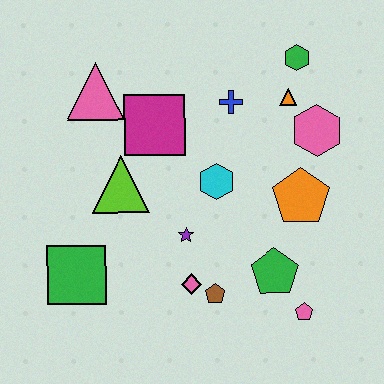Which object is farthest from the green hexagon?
The green square is farthest from the green hexagon.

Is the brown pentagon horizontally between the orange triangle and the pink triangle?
Yes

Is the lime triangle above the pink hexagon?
No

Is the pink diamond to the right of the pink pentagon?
No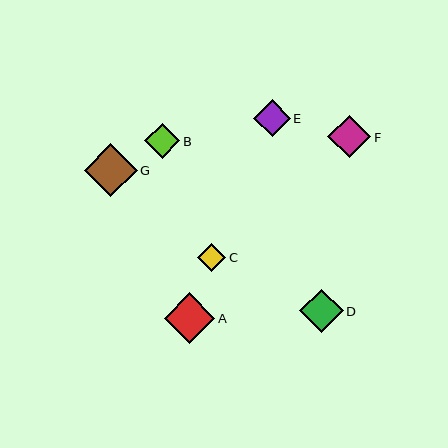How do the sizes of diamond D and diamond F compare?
Diamond D and diamond F are approximately the same size.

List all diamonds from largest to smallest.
From largest to smallest: G, A, D, F, E, B, C.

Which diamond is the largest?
Diamond G is the largest with a size of approximately 53 pixels.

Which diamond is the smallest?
Diamond C is the smallest with a size of approximately 28 pixels.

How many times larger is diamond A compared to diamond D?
Diamond A is approximately 1.2 times the size of diamond D.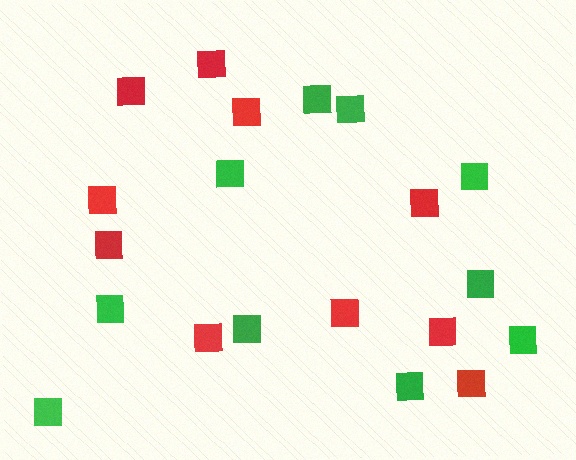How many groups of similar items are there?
There are 2 groups: one group of green squares (10) and one group of red squares (10).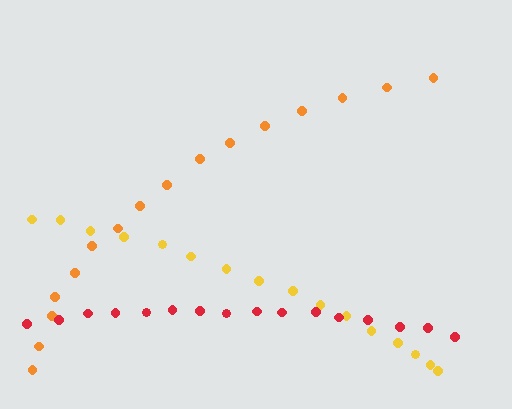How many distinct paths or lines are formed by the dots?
There are 3 distinct paths.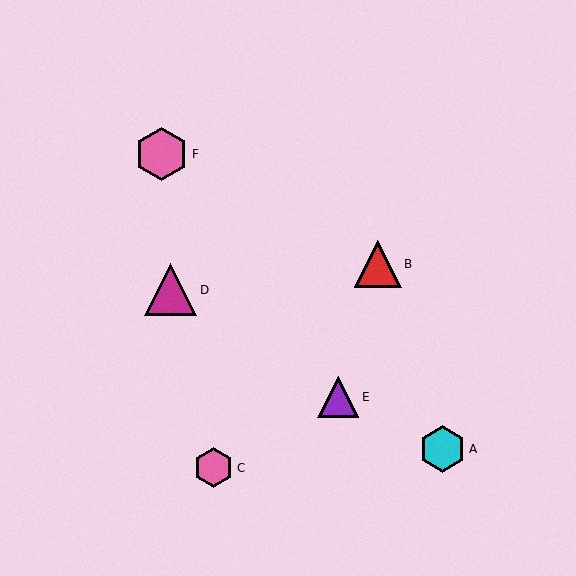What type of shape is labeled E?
Shape E is a purple triangle.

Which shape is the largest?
The pink hexagon (labeled F) is the largest.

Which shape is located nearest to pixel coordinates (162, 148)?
The pink hexagon (labeled F) at (162, 154) is nearest to that location.